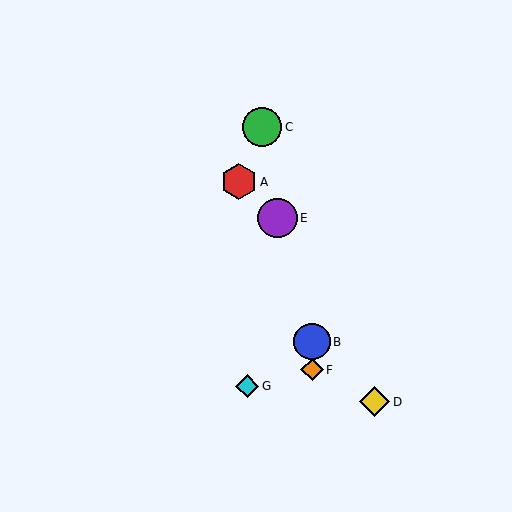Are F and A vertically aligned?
No, F is at x≈312 and A is at x≈239.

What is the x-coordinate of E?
Object E is at x≈278.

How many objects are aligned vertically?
2 objects (B, F) are aligned vertically.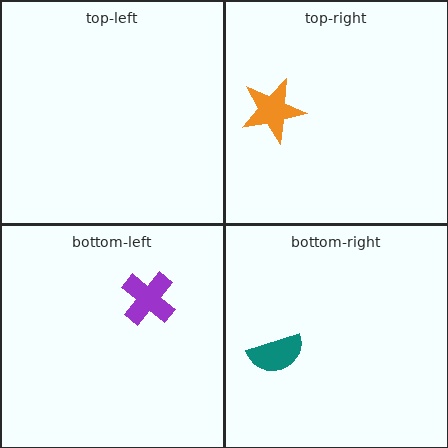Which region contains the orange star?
The top-right region.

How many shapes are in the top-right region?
1.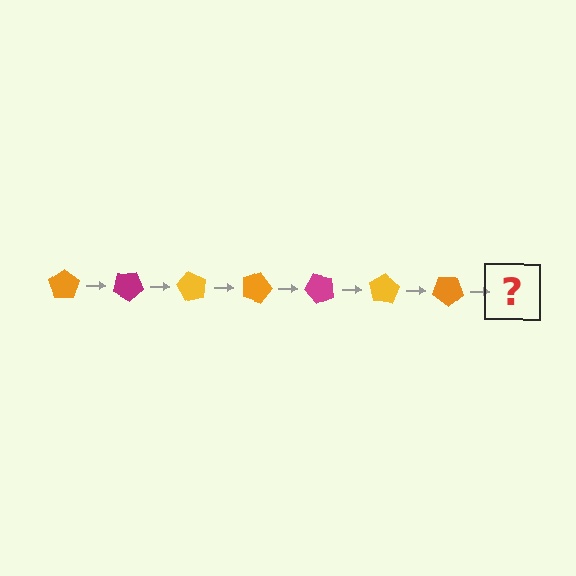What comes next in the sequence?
The next element should be a magenta pentagon, rotated 210 degrees from the start.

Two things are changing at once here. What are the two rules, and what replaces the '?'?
The two rules are that it rotates 30 degrees each step and the color cycles through orange, magenta, and yellow. The '?' should be a magenta pentagon, rotated 210 degrees from the start.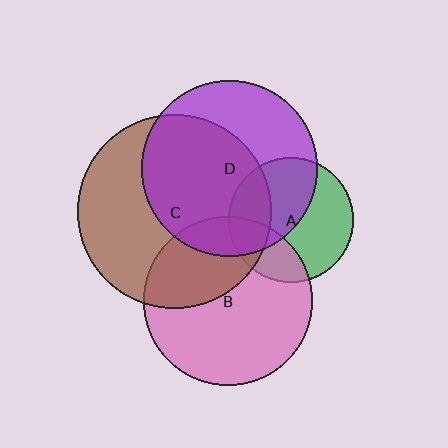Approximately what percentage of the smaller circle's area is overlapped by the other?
Approximately 15%.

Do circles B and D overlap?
Yes.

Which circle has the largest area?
Circle C (brown).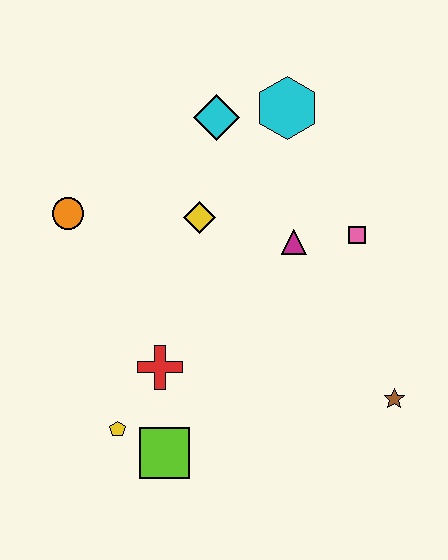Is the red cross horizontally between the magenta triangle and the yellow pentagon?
Yes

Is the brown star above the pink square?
No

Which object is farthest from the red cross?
The cyan hexagon is farthest from the red cross.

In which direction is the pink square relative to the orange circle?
The pink square is to the right of the orange circle.